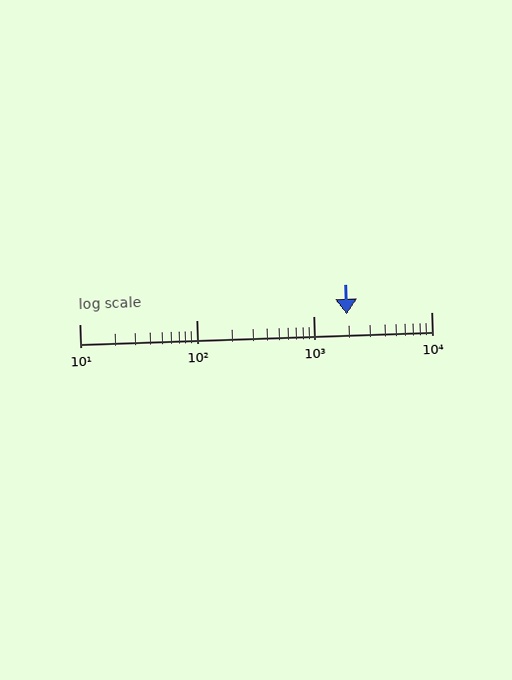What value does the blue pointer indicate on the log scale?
The pointer indicates approximately 1900.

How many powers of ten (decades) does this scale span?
The scale spans 3 decades, from 10 to 10000.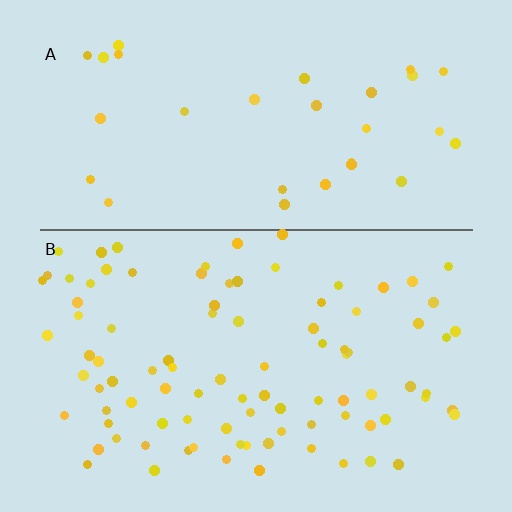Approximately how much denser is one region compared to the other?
Approximately 2.9× — region B over region A.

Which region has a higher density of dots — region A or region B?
B (the bottom).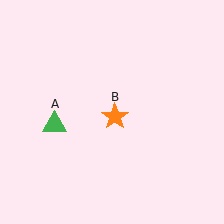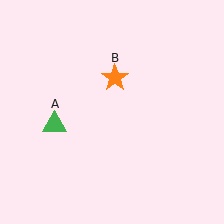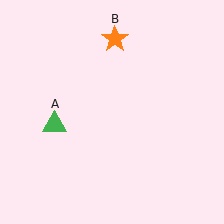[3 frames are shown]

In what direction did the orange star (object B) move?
The orange star (object B) moved up.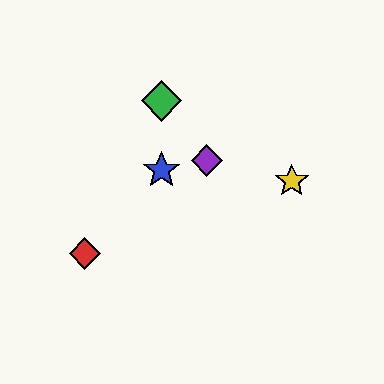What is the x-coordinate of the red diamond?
The red diamond is at x≈85.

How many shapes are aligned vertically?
2 shapes (the blue star, the green diamond) are aligned vertically.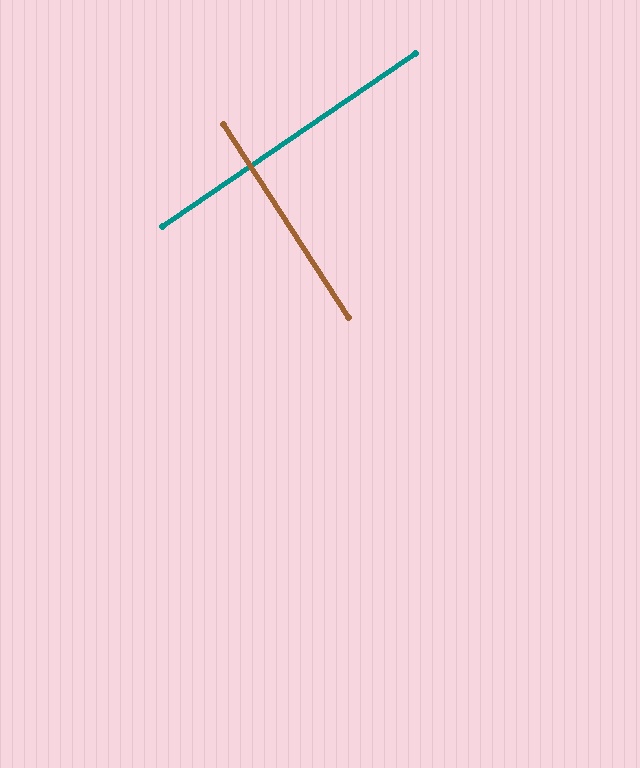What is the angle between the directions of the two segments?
Approximately 89 degrees.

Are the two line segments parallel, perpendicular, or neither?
Perpendicular — they meet at approximately 89°.